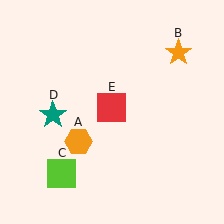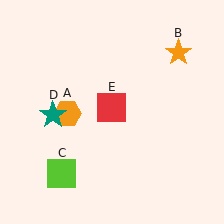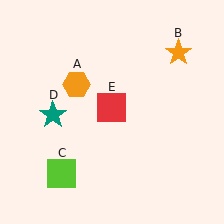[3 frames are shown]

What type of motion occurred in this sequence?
The orange hexagon (object A) rotated clockwise around the center of the scene.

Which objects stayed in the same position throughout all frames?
Orange star (object B) and lime square (object C) and teal star (object D) and red square (object E) remained stationary.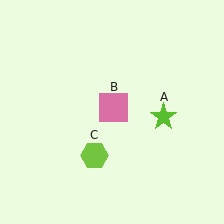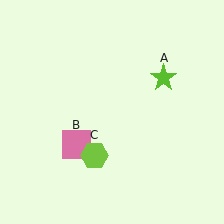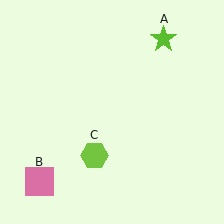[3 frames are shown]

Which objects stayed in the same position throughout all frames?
Lime hexagon (object C) remained stationary.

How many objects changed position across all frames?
2 objects changed position: lime star (object A), pink square (object B).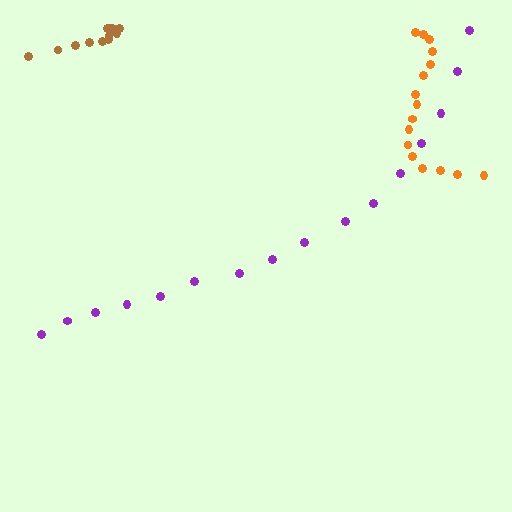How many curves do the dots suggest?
There are 3 distinct paths.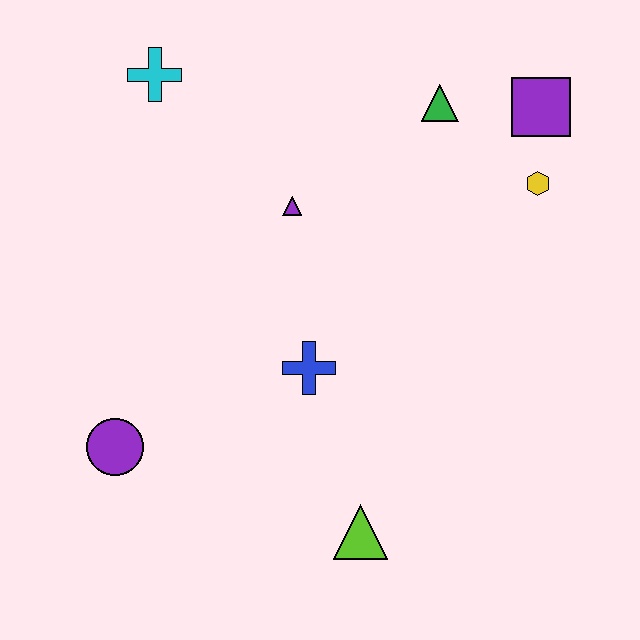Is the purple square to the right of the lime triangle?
Yes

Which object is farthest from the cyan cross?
The lime triangle is farthest from the cyan cross.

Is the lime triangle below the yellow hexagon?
Yes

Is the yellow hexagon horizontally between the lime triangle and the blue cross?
No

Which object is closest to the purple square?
The yellow hexagon is closest to the purple square.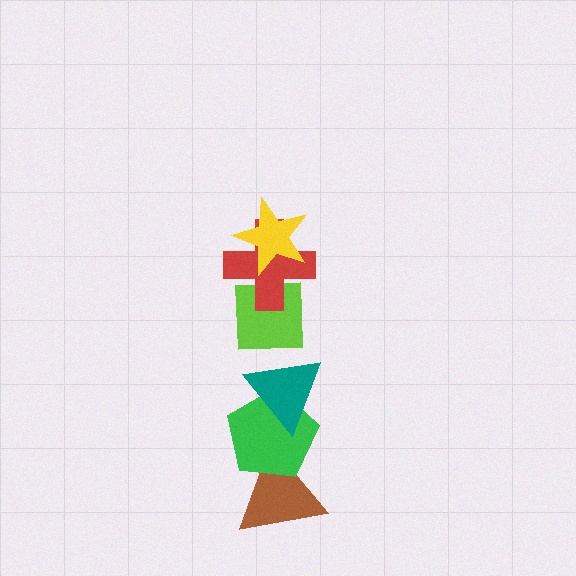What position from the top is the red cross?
The red cross is 2nd from the top.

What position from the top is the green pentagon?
The green pentagon is 5th from the top.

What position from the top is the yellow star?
The yellow star is 1st from the top.